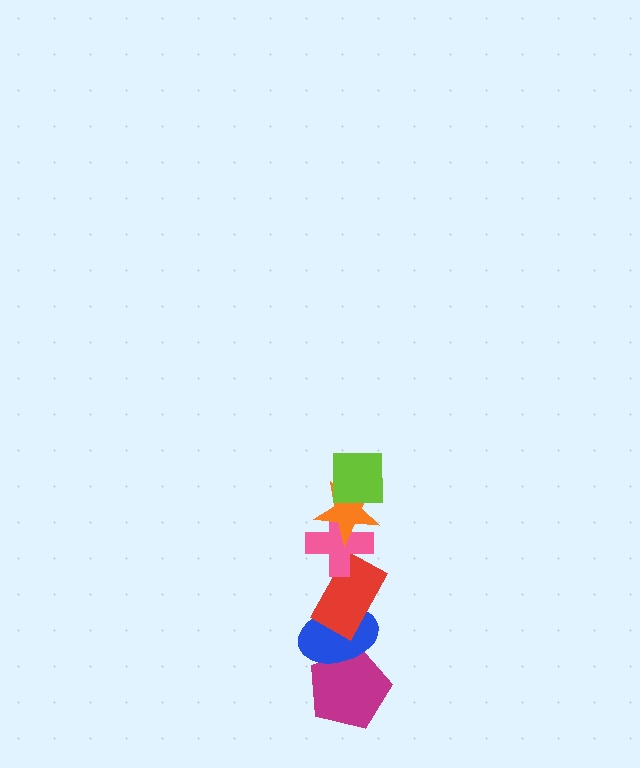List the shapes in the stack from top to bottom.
From top to bottom: the lime square, the orange star, the pink cross, the red rectangle, the blue ellipse, the magenta pentagon.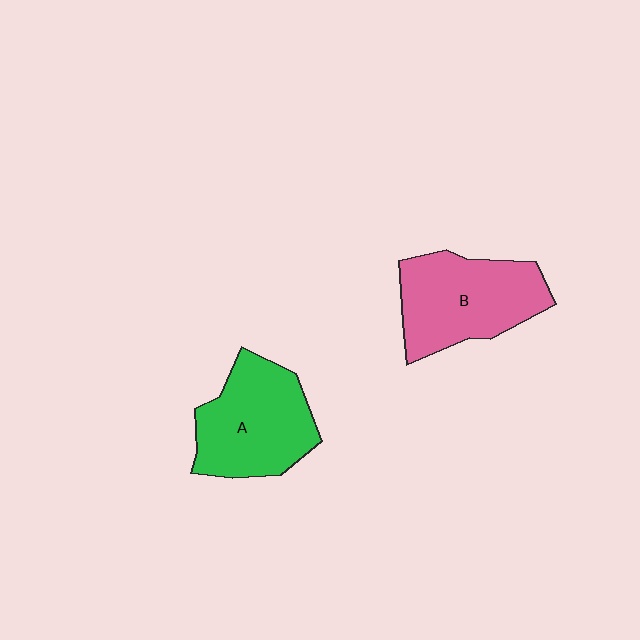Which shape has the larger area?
Shape B (pink).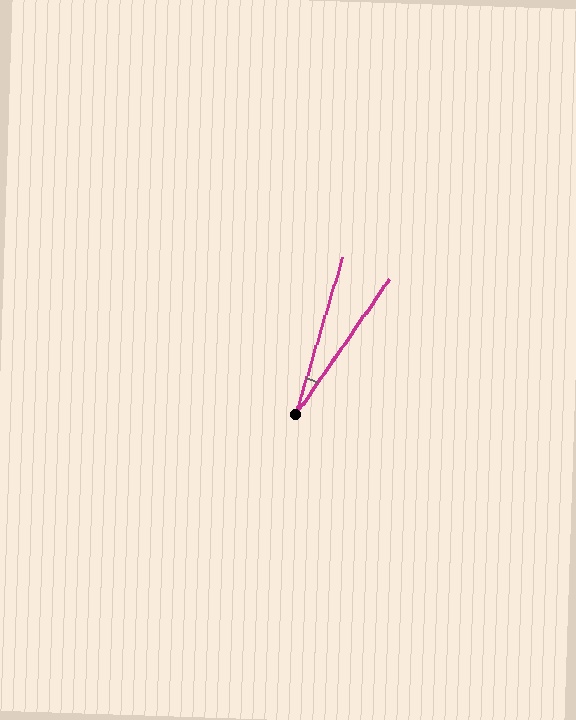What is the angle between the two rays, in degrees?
Approximately 18 degrees.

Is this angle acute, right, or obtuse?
It is acute.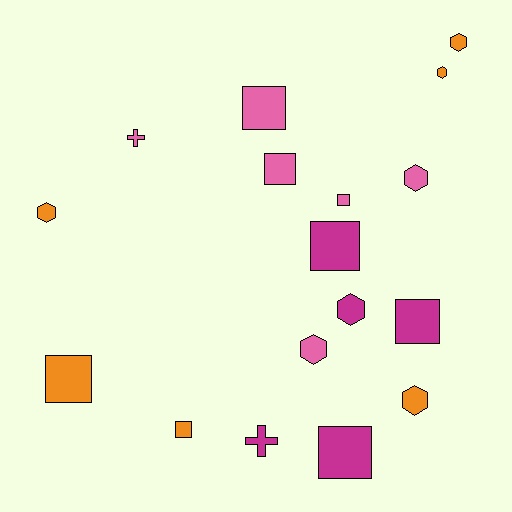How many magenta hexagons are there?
There is 1 magenta hexagon.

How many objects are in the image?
There are 17 objects.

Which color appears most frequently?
Pink, with 6 objects.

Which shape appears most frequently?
Square, with 8 objects.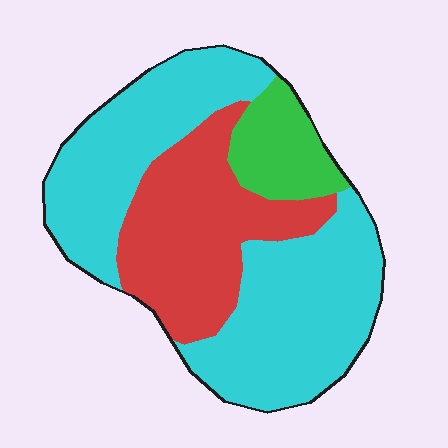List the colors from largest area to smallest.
From largest to smallest: cyan, red, green.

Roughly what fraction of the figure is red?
Red covers roughly 30% of the figure.